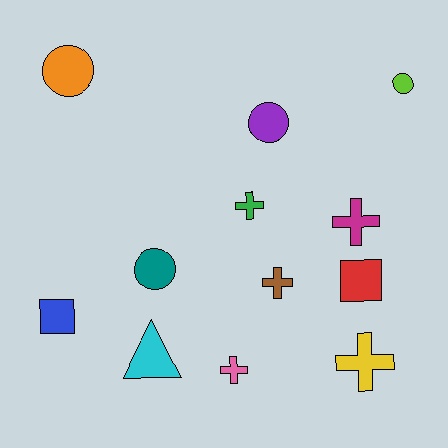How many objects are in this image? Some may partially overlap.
There are 12 objects.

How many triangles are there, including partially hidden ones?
There is 1 triangle.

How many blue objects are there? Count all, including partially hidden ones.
There is 1 blue object.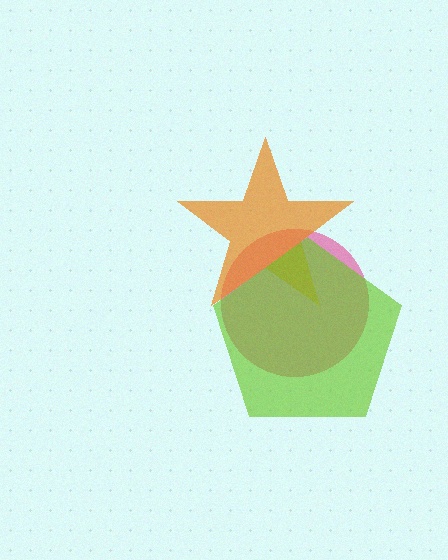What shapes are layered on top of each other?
The layered shapes are: a pink circle, an orange star, a lime pentagon.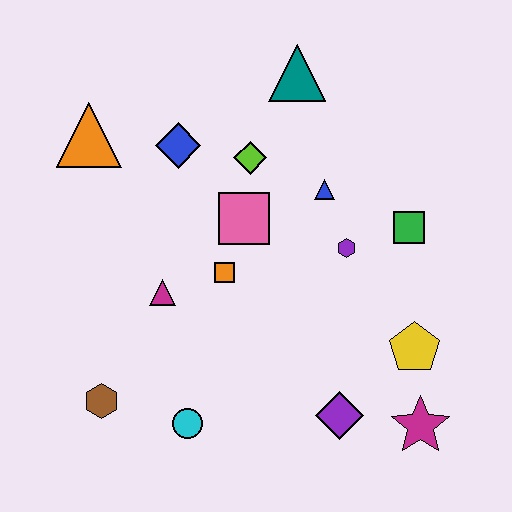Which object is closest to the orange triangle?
The blue diamond is closest to the orange triangle.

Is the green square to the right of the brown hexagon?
Yes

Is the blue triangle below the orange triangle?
Yes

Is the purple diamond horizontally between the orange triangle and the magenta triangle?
No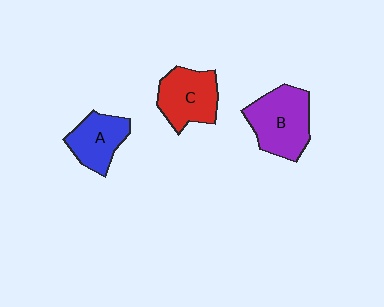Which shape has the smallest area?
Shape A (blue).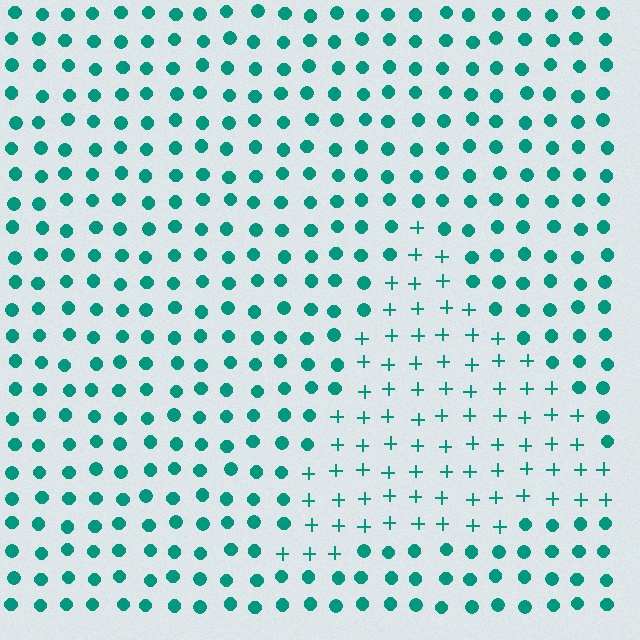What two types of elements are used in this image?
The image uses plus signs inside the triangle region and circles outside it.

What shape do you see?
I see a triangle.